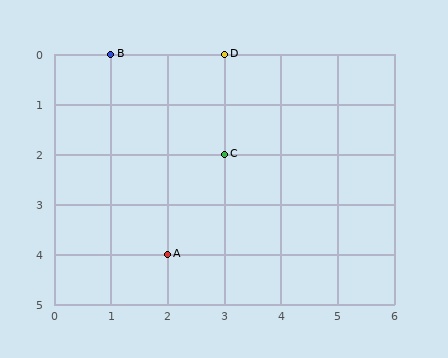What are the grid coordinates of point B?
Point B is at grid coordinates (1, 0).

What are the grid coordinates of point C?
Point C is at grid coordinates (3, 2).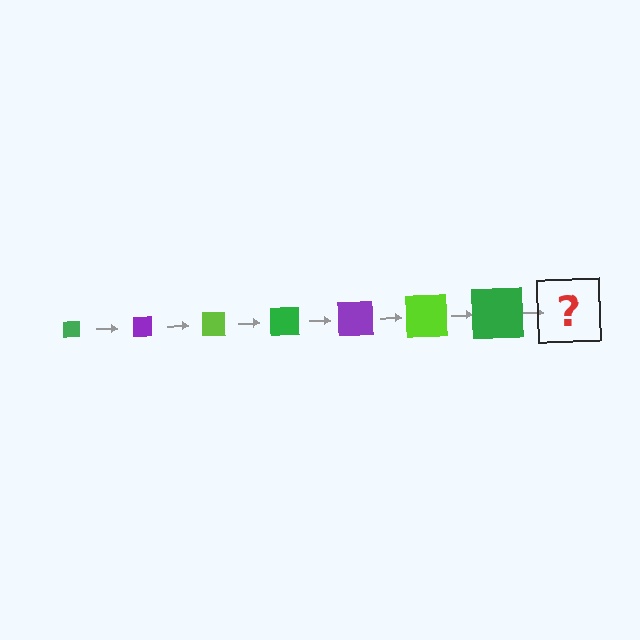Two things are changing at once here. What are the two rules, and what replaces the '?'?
The two rules are that the square grows larger each step and the color cycles through green, purple, and lime. The '?' should be a purple square, larger than the previous one.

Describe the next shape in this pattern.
It should be a purple square, larger than the previous one.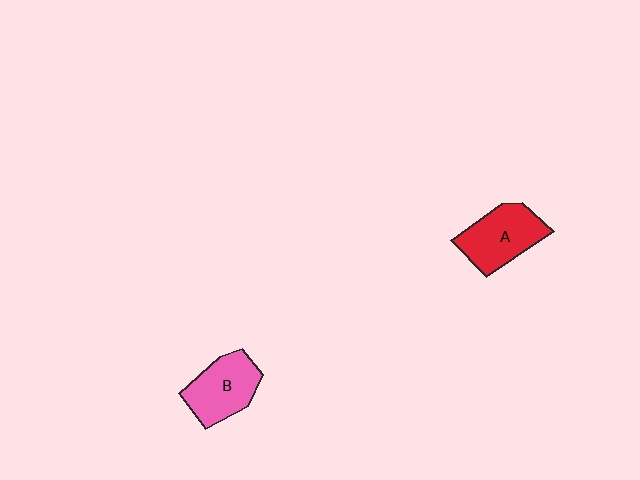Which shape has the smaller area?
Shape B (pink).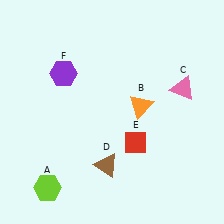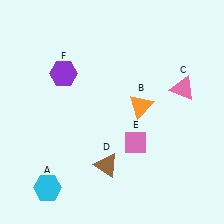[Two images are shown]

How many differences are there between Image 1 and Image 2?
There are 2 differences between the two images.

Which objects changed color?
A changed from lime to cyan. E changed from red to pink.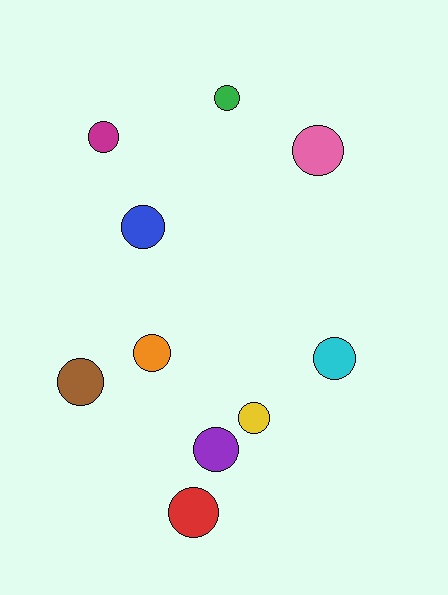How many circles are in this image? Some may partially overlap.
There are 10 circles.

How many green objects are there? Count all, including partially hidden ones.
There is 1 green object.